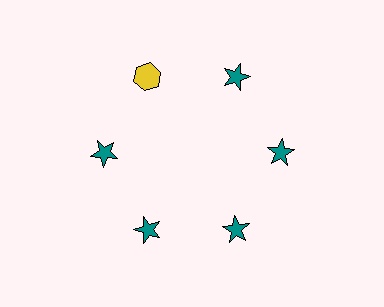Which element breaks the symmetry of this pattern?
The yellow hexagon at roughly the 11 o'clock position breaks the symmetry. All other shapes are teal stars.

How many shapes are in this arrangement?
There are 6 shapes arranged in a ring pattern.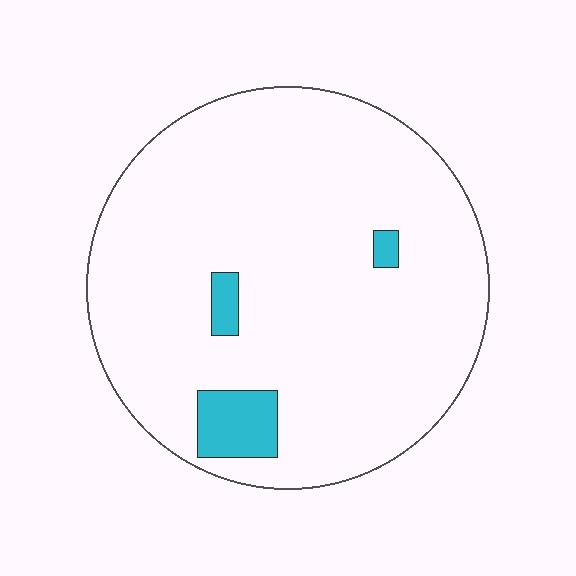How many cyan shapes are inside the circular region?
3.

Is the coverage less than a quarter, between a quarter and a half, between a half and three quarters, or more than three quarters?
Less than a quarter.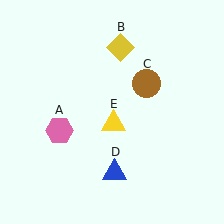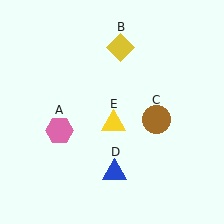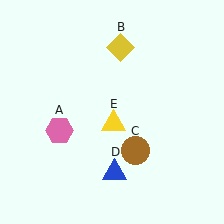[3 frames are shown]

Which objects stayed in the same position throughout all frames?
Pink hexagon (object A) and yellow diamond (object B) and blue triangle (object D) and yellow triangle (object E) remained stationary.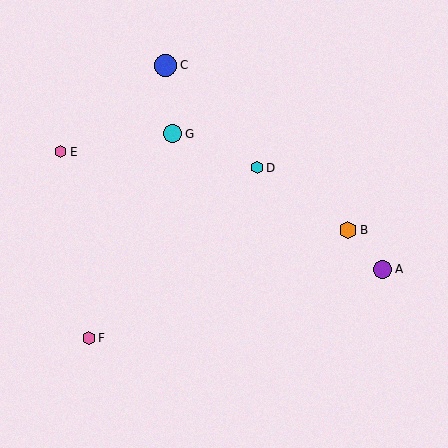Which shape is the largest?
The blue circle (labeled C) is the largest.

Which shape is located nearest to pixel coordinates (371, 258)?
The purple circle (labeled A) at (383, 269) is nearest to that location.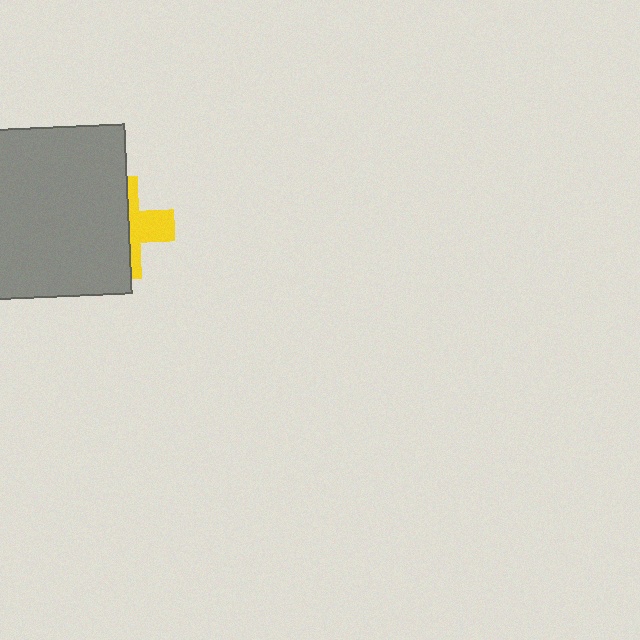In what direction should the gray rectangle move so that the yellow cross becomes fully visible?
The gray rectangle should move left. That is the shortest direction to clear the overlap and leave the yellow cross fully visible.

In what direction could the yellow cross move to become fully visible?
The yellow cross could move right. That would shift it out from behind the gray rectangle entirely.